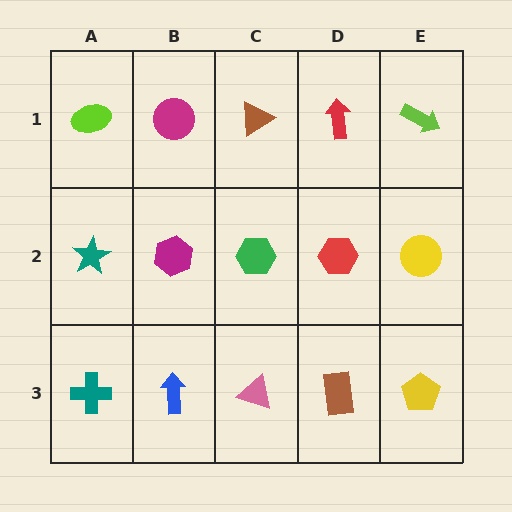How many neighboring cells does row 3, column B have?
3.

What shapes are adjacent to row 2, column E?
A lime arrow (row 1, column E), a yellow pentagon (row 3, column E), a red hexagon (row 2, column D).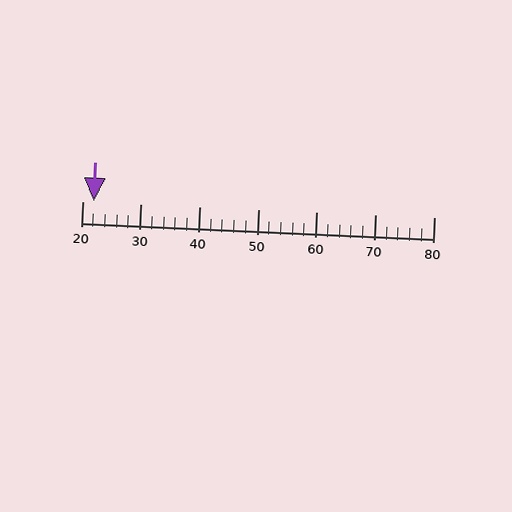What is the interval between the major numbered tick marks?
The major tick marks are spaced 10 units apart.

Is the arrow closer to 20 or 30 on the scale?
The arrow is closer to 20.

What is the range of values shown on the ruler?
The ruler shows values from 20 to 80.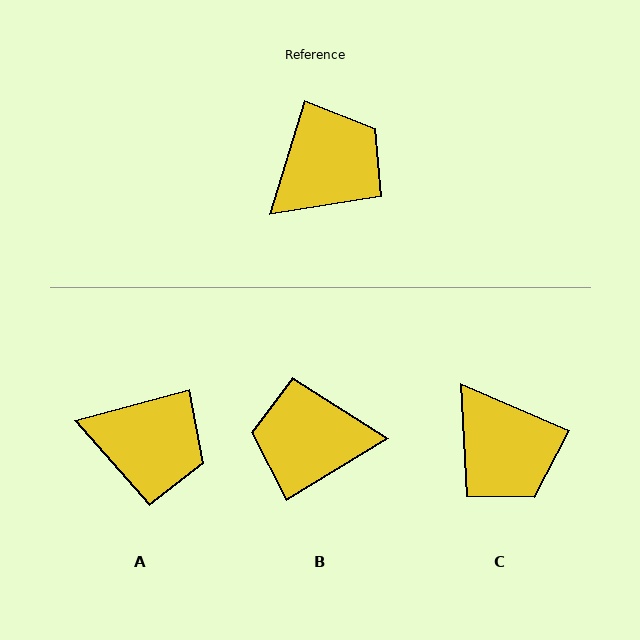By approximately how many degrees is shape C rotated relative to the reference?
Approximately 96 degrees clockwise.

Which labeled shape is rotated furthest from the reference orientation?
B, about 139 degrees away.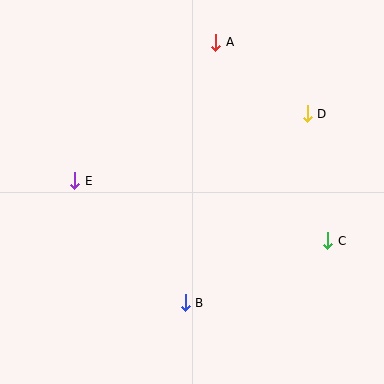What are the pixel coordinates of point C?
Point C is at (328, 241).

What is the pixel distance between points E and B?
The distance between E and B is 164 pixels.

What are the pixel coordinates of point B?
Point B is at (185, 303).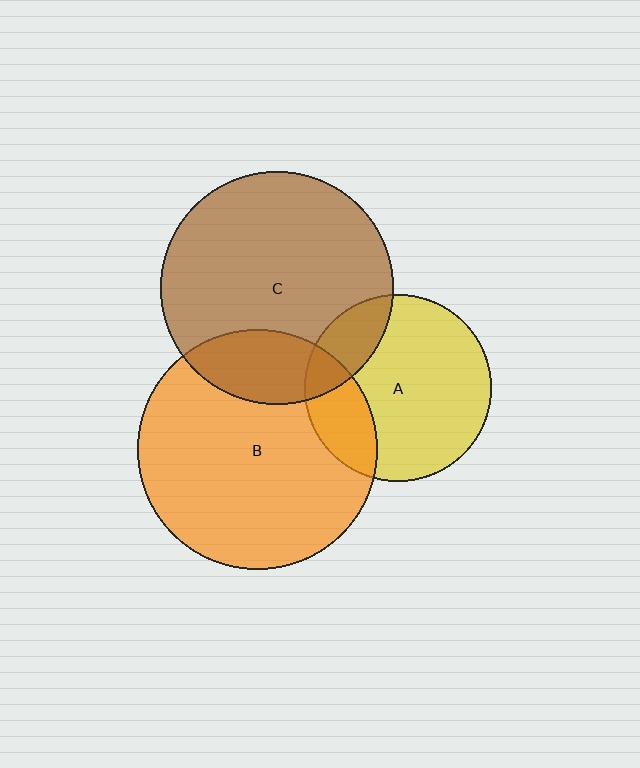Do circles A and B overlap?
Yes.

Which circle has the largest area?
Circle B (orange).